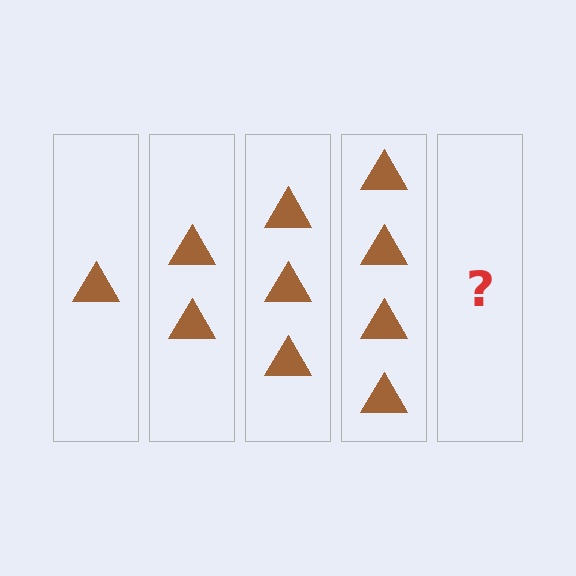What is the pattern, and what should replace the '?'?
The pattern is that each step adds one more triangle. The '?' should be 5 triangles.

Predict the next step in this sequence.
The next step is 5 triangles.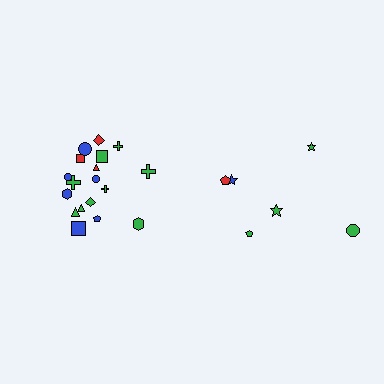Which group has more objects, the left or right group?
The left group.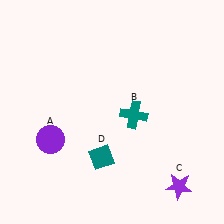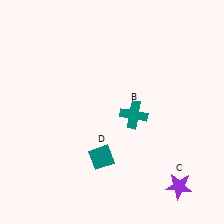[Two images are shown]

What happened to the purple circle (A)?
The purple circle (A) was removed in Image 2. It was in the bottom-left area of Image 1.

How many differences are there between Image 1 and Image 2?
There is 1 difference between the two images.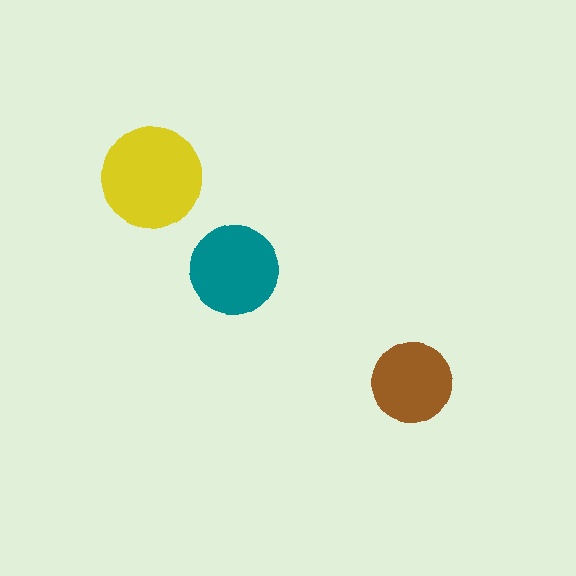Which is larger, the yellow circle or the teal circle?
The yellow one.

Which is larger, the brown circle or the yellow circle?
The yellow one.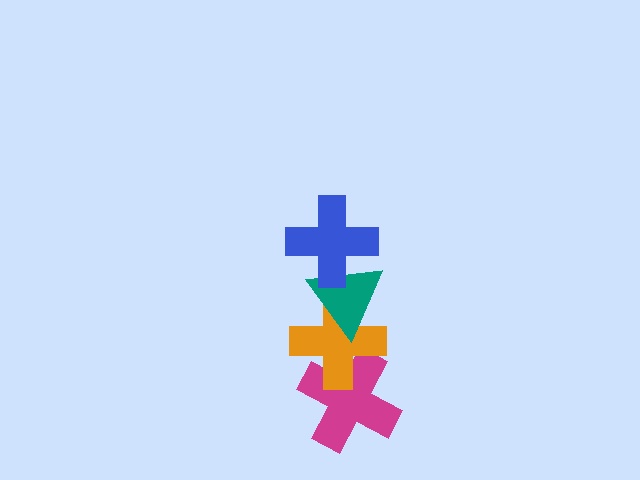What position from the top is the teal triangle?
The teal triangle is 2nd from the top.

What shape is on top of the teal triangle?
The blue cross is on top of the teal triangle.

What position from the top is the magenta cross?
The magenta cross is 4th from the top.